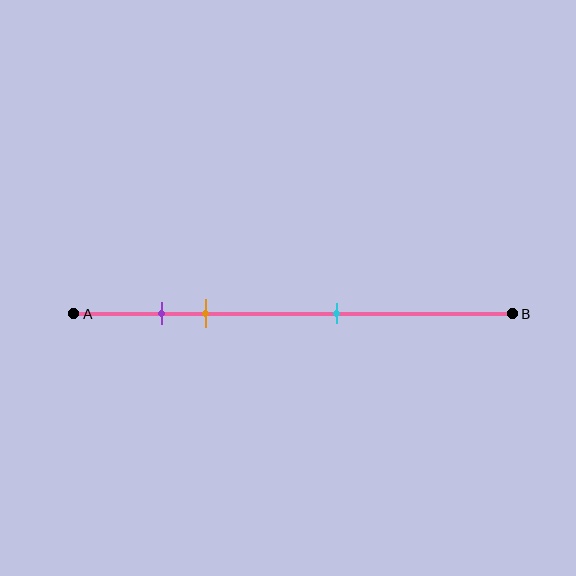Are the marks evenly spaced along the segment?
No, the marks are not evenly spaced.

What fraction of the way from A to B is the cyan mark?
The cyan mark is approximately 60% (0.6) of the way from A to B.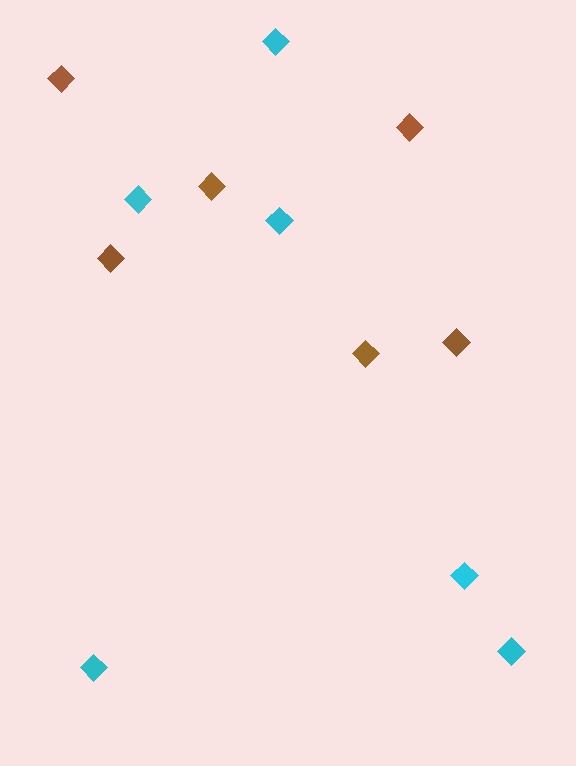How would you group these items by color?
There are 2 groups: one group of brown diamonds (6) and one group of cyan diamonds (6).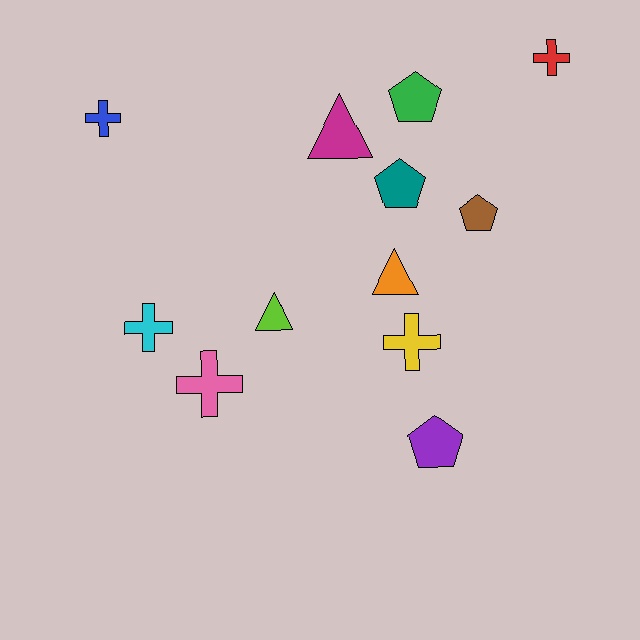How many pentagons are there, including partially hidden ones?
There are 4 pentagons.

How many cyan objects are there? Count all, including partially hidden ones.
There is 1 cyan object.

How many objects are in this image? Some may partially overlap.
There are 12 objects.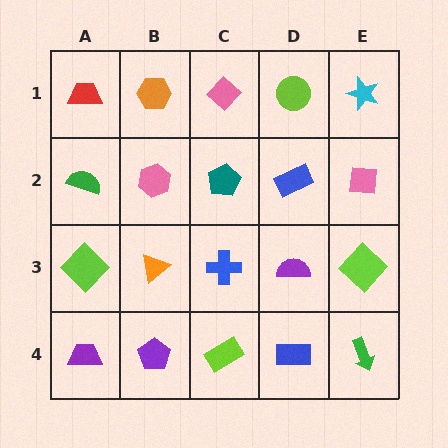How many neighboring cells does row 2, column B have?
4.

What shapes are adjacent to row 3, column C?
A teal pentagon (row 2, column C), a lime rectangle (row 4, column C), an orange triangle (row 3, column B), a purple semicircle (row 3, column D).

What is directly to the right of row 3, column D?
A lime diamond.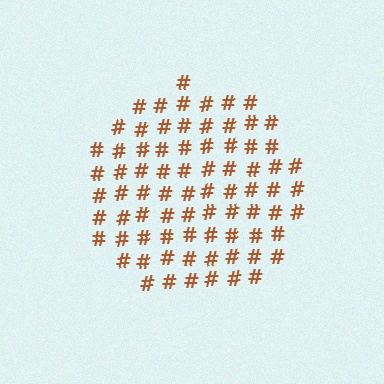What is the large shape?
The large shape is a circle.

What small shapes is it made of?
It is made of small hash symbols.